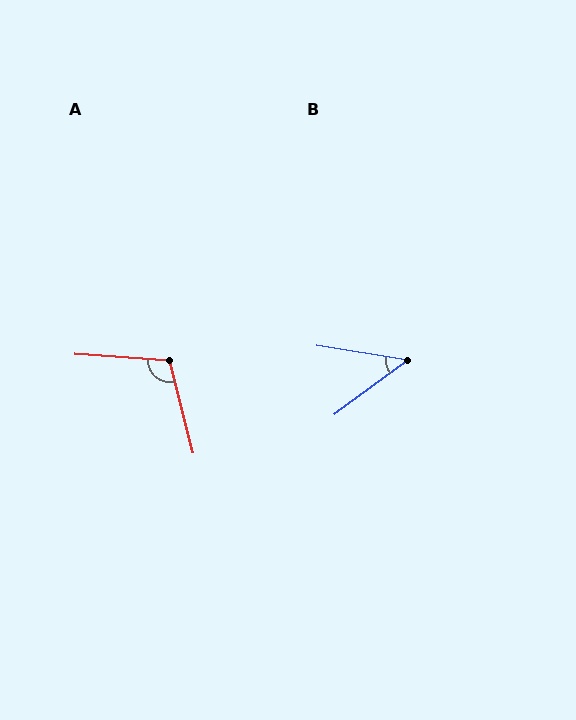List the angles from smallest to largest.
B (45°), A (108°).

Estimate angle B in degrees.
Approximately 45 degrees.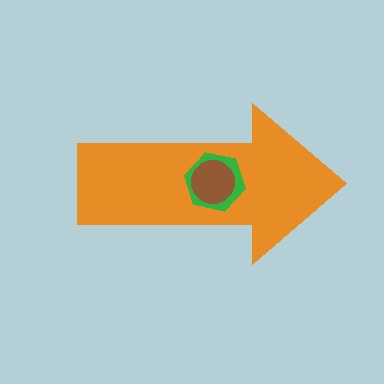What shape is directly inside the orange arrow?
The green hexagon.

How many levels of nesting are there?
3.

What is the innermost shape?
The brown circle.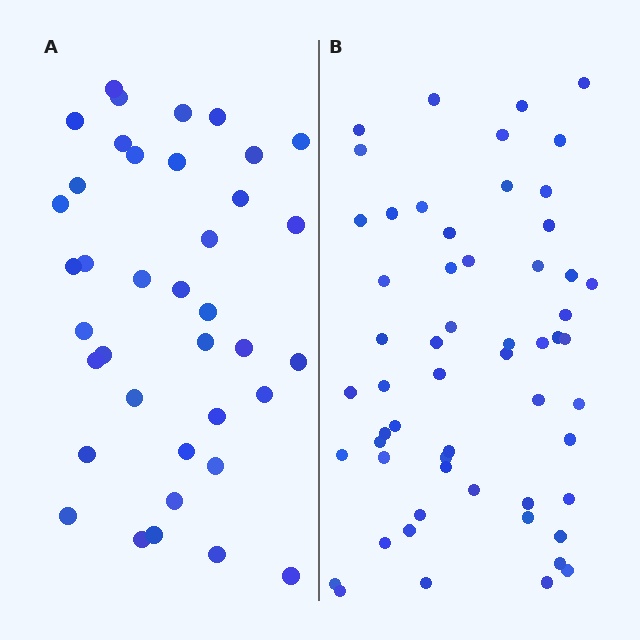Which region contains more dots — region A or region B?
Region B (the right region) has more dots.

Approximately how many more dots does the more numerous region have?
Region B has approximately 20 more dots than region A.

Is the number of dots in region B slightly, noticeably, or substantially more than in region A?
Region B has substantially more. The ratio is roughly 1.5 to 1.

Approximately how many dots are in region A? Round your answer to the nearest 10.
About 40 dots. (The exact count is 38, which rounds to 40.)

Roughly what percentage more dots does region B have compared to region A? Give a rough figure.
About 50% more.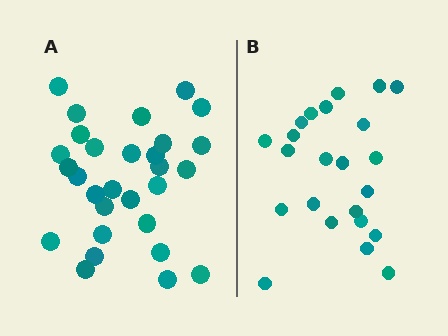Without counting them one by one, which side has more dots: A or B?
Region A (the left region) has more dots.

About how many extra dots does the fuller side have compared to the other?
Region A has about 6 more dots than region B.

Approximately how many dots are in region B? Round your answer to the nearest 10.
About 20 dots. (The exact count is 23, which rounds to 20.)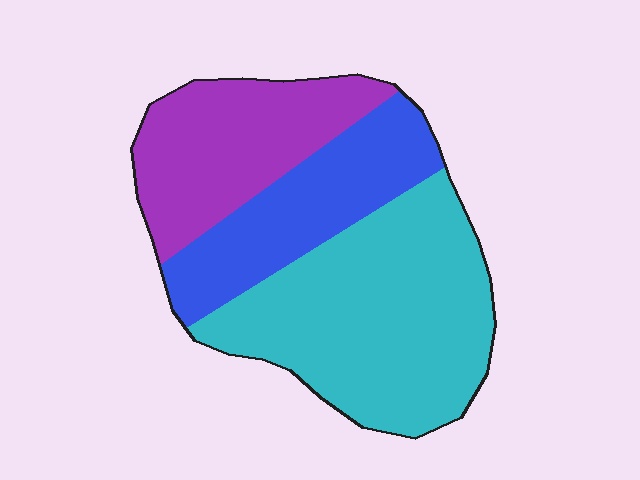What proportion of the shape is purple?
Purple covers around 25% of the shape.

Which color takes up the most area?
Cyan, at roughly 50%.